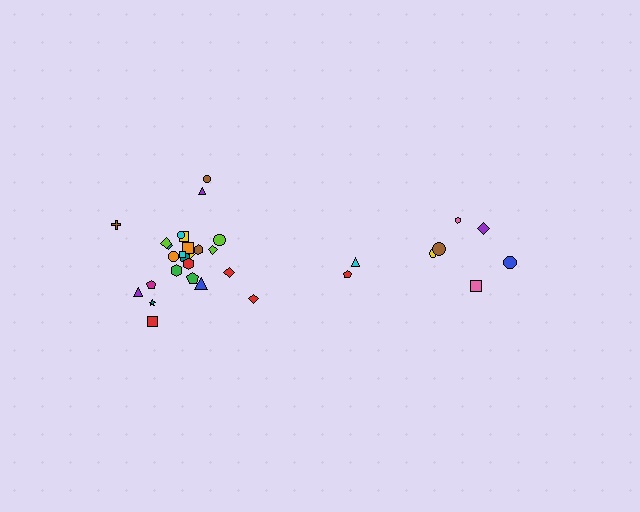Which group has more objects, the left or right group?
The left group.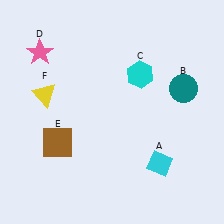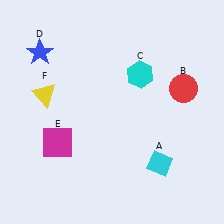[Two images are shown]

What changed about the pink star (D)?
In Image 1, D is pink. In Image 2, it changed to blue.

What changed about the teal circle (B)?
In Image 1, B is teal. In Image 2, it changed to red.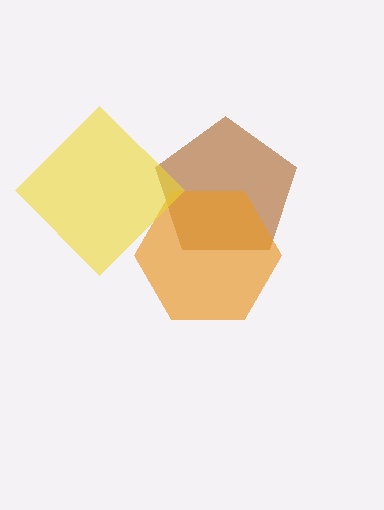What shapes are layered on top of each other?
The layered shapes are: a brown pentagon, an orange hexagon, a yellow diamond.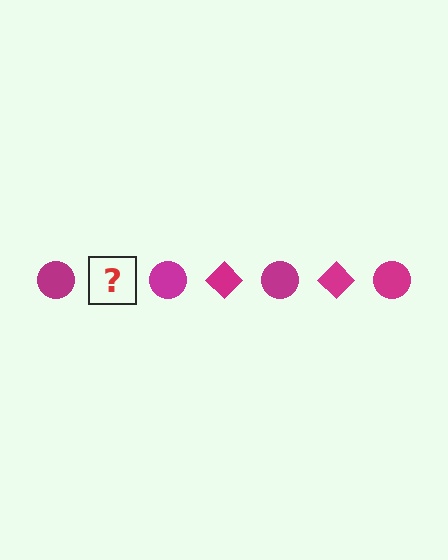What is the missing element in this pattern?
The missing element is a magenta diamond.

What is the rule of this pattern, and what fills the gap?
The rule is that the pattern cycles through circle, diamond shapes in magenta. The gap should be filled with a magenta diamond.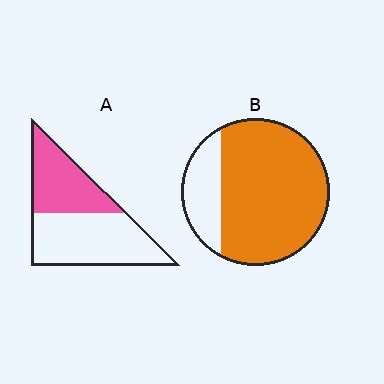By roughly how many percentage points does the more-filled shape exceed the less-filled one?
By roughly 35 percentage points (B over A).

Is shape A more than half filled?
No.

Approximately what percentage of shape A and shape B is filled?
A is approximately 40% and B is approximately 80%.